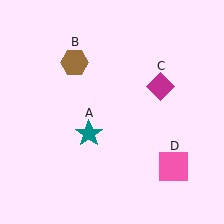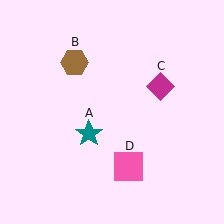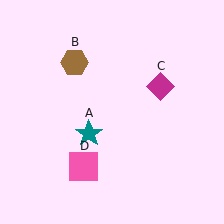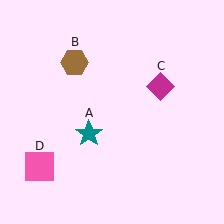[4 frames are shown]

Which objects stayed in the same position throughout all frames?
Teal star (object A) and brown hexagon (object B) and magenta diamond (object C) remained stationary.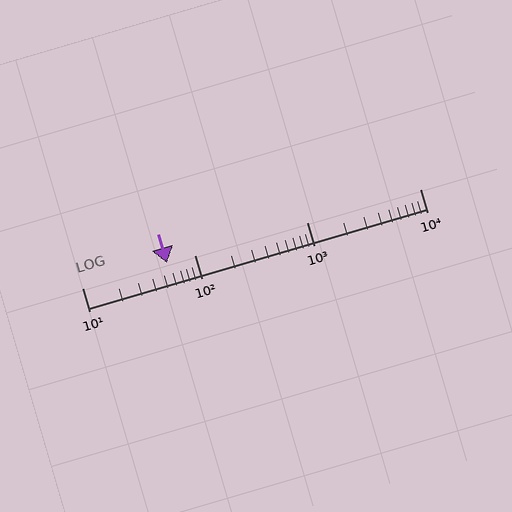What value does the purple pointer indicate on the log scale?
The pointer indicates approximately 57.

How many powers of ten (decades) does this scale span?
The scale spans 3 decades, from 10 to 10000.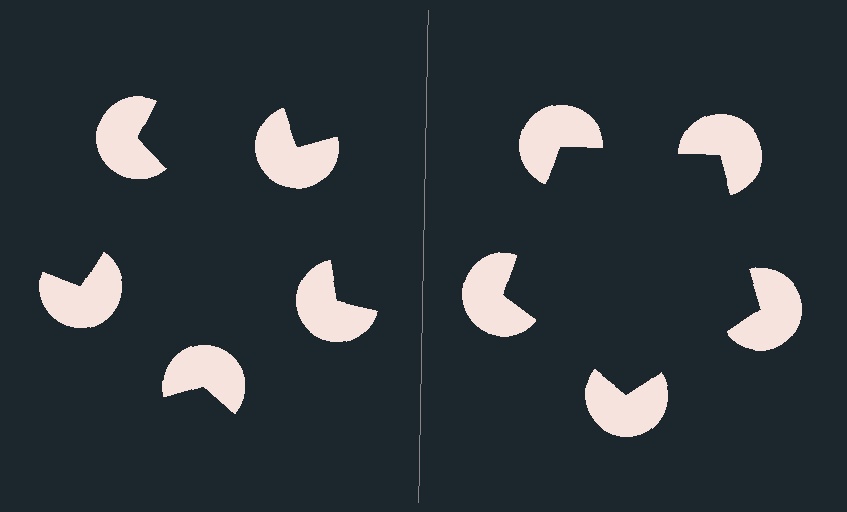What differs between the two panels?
The pac-man discs are positioned identically on both sides; only the wedge orientations differ. On the right they align to a pentagon; on the left they are misaligned.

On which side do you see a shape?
An illusory pentagon appears on the right side. On the left side the wedge cuts are rotated, so no coherent shape forms.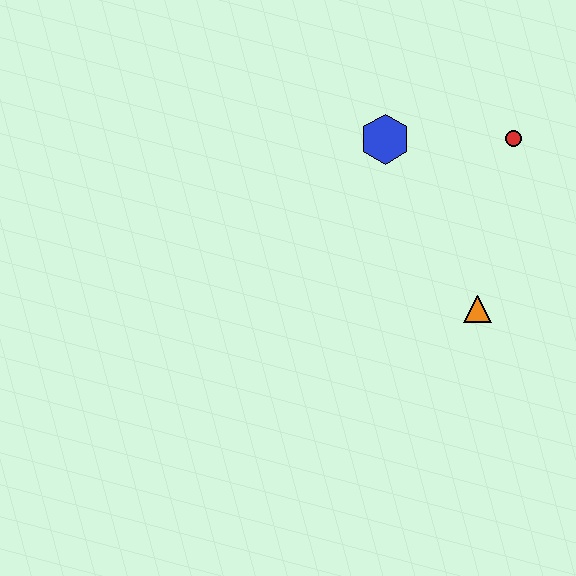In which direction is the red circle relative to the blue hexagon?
The red circle is to the right of the blue hexagon.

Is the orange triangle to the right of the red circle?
No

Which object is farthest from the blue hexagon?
The orange triangle is farthest from the blue hexagon.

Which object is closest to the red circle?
The blue hexagon is closest to the red circle.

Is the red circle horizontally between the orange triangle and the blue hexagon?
No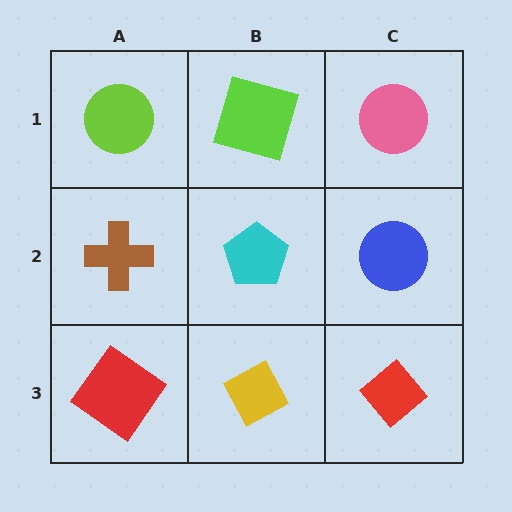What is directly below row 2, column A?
A red diamond.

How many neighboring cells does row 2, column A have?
3.